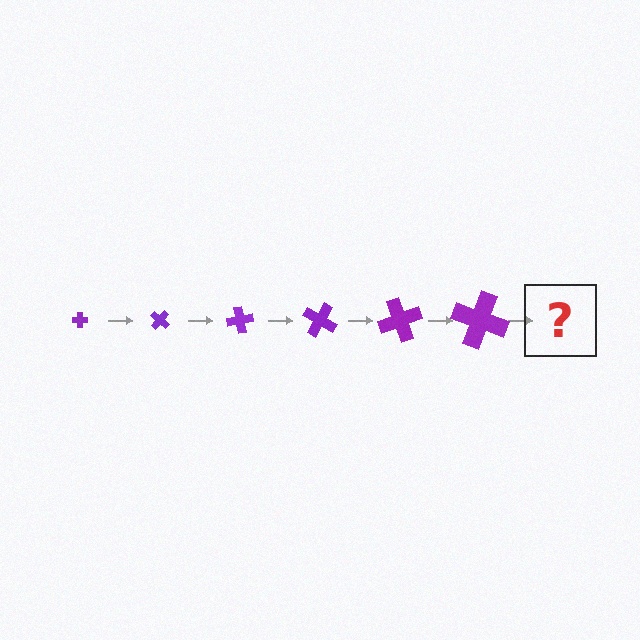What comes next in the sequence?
The next element should be a cross, larger than the previous one and rotated 240 degrees from the start.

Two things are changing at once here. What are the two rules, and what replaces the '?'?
The two rules are that the cross grows larger each step and it rotates 40 degrees each step. The '?' should be a cross, larger than the previous one and rotated 240 degrees from the start.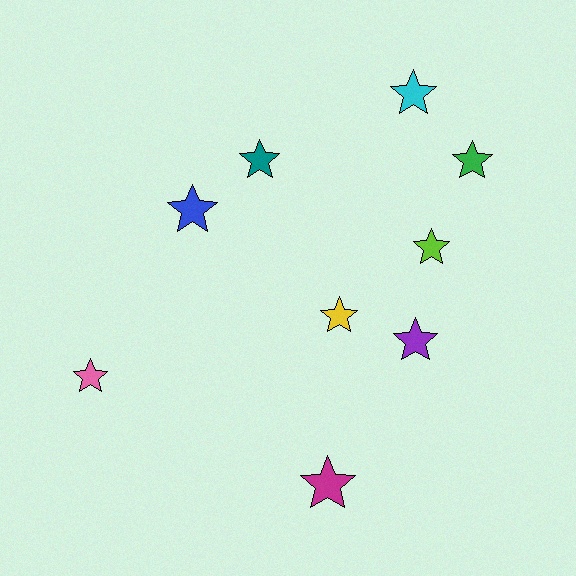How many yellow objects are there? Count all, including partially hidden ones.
There is 1 yellow object.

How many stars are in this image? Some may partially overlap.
There are 9 stars.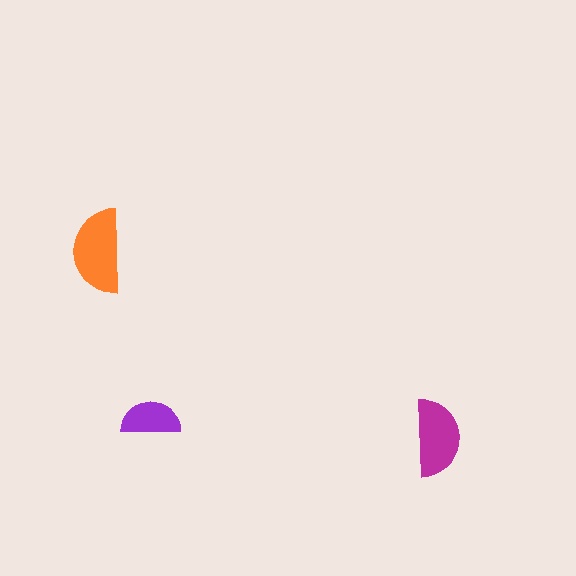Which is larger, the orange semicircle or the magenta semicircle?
The orange one.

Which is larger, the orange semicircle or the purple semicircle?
The orange one.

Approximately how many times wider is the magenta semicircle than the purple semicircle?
About 1.5 times wider.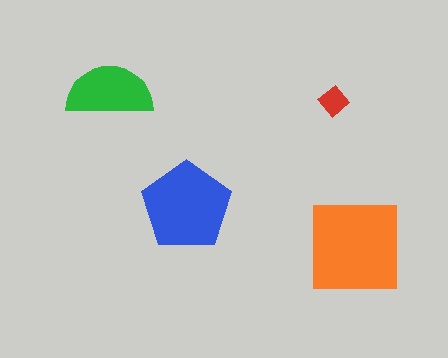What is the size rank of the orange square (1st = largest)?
1st.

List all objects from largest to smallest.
The orange square, the blue pentagon, the green semicircle, the red diamond.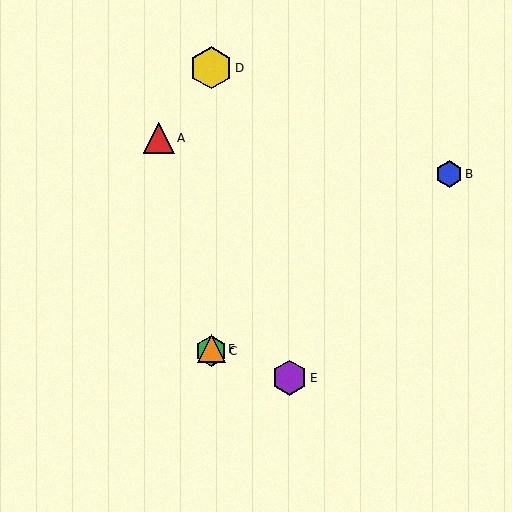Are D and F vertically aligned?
Yes, both are at x≈211.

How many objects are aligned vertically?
3 objects (C, D, F) are aligned vertically.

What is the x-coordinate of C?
Object C is at x≈211.